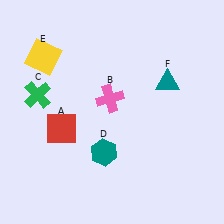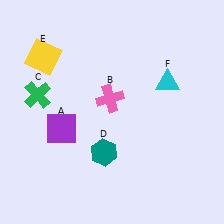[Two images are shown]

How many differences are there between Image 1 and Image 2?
There are 2 differences between the two images.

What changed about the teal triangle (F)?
In Image 1, F is teal. In Image 2, it changed to cyan.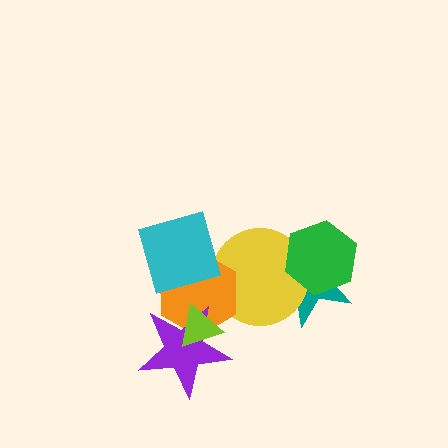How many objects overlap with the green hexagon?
2 objects overlap with the green hexagon.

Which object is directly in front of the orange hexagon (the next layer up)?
The purple star is directly in front of the orange hexagon.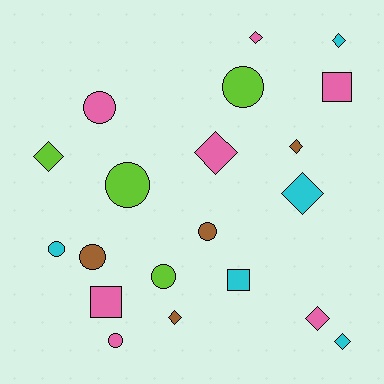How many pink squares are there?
There are 2 pink squares.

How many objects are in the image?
There are 20 objects.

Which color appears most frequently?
Pink, with 7 objects.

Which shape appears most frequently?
Diamond, with 9 objects.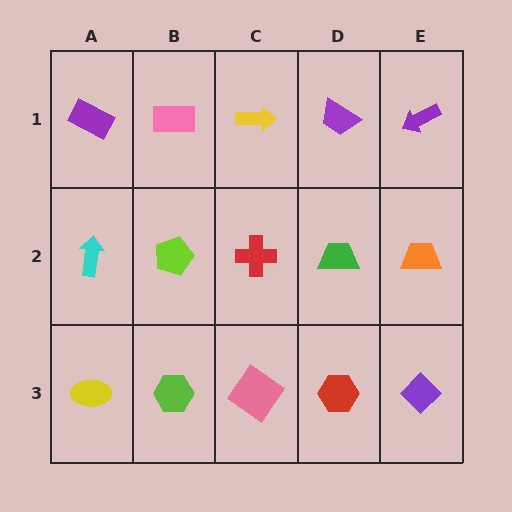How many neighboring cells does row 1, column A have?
2.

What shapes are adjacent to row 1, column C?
A red cross (row 2, column C), a pink rectangle (row 1, column B), a purple trapezoid (row 1, column D).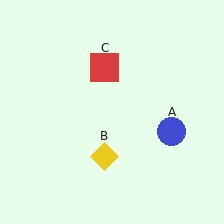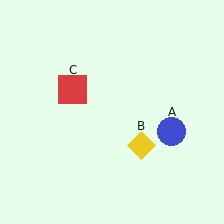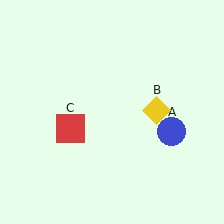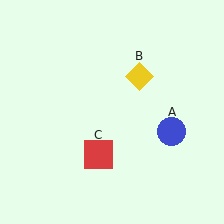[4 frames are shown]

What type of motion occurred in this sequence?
The yellow diamond (object B), red square (object C) rotated counterclockwise around the center of the scene.